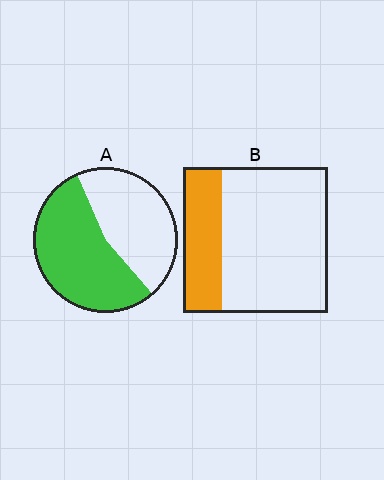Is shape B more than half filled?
No.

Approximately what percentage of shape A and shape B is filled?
A is approximately 55% and B is approximately 25%.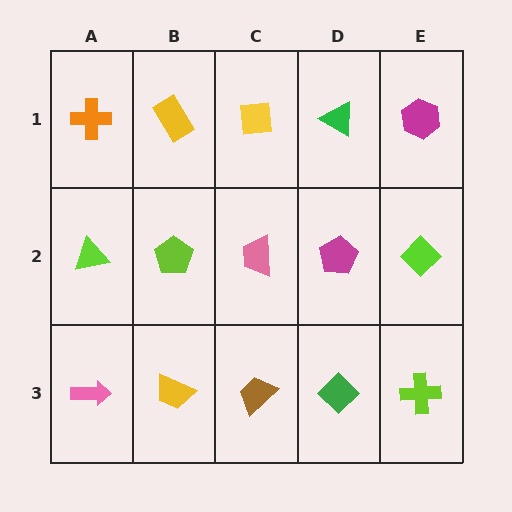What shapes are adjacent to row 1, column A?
A lime triangle (row 2, column A), a yellow rectangle (row 1, column B).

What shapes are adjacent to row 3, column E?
A lime diamond (row 2, column E), a green diamond (row 3, column D).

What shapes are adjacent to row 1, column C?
A pink trapezoid (row 2, column C), a yellow rectangle (row 1, column B), a green triangle (row 1, column D).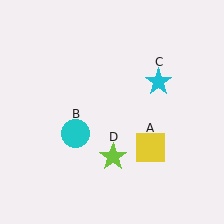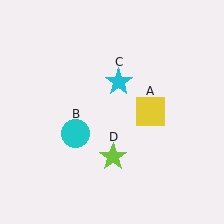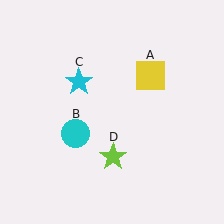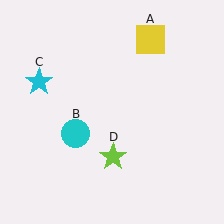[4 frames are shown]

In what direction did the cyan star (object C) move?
The cyan star (object C) moved left.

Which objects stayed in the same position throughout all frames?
Cyan circle (object B) and lime star (object D) remained stationary.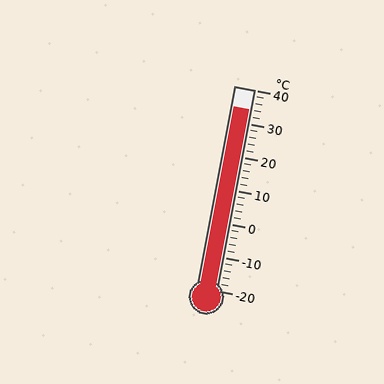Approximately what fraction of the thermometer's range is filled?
The thermometer is filled to approximately 90% of its range.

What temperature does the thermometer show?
The thermometer shows approximately 34°C.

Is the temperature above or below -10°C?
The temperature is above -10°C.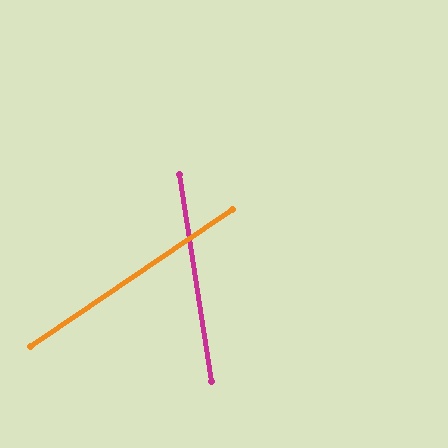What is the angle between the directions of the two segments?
Approximately 65 degrees.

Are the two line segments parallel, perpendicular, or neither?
Neither parallel nor perpendicular — they differ by about 65°.